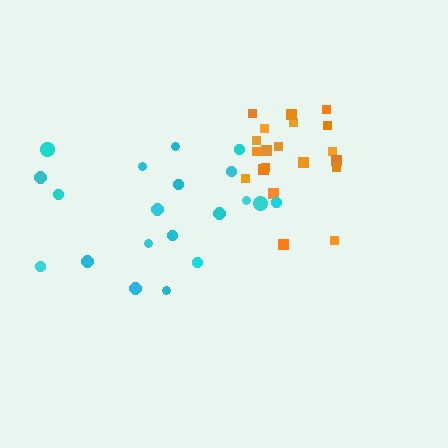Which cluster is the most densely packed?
Orange.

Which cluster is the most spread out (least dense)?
Cyan.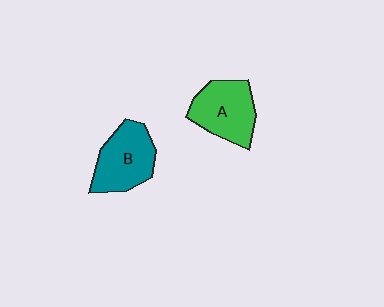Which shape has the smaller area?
Shape A (green).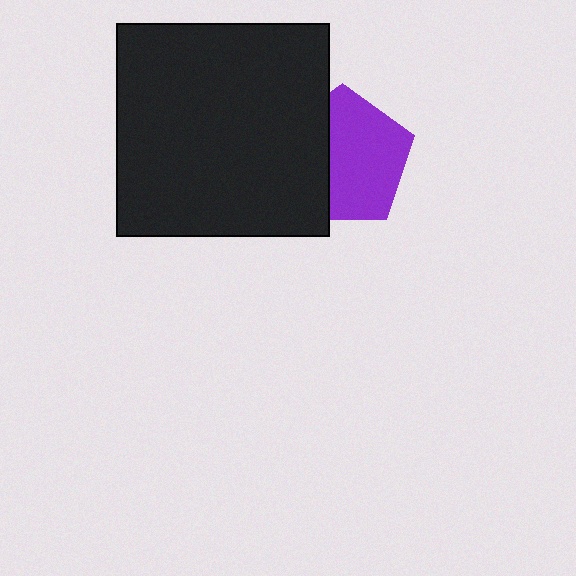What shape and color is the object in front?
The object in front is a black rectangle.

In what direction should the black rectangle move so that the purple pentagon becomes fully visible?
The black rectangle should move left. That is the shortest direction to clear the overlap and leave the purple pentagon fully visible.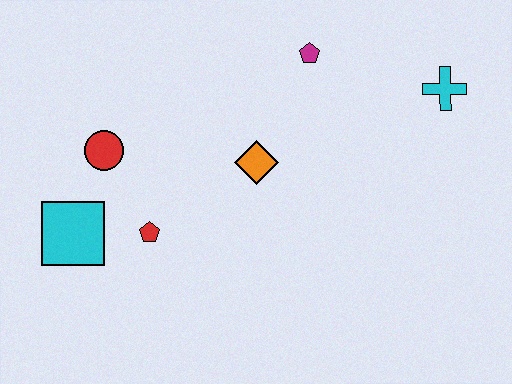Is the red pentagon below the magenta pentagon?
Yes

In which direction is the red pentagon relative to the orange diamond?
The red pentagon is to the left of the orange diamond.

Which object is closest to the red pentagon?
The cyan square is closest to the red pentagon.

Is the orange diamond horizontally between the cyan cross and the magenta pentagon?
No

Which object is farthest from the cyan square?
The cyan cross is farthest from the cyan square.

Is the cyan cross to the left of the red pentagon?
No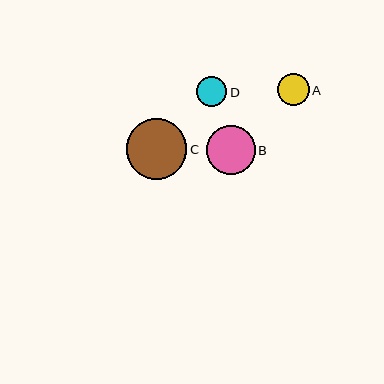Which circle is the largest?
Circle C is the largest with a size of approximately 60 pixels.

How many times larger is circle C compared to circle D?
Circle C is approximately 2.0 times the size of circle D.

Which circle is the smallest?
Circle D is the smallest with a size of approximately 30 pixels.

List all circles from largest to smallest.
From largest to smallest: C, B, A, D.